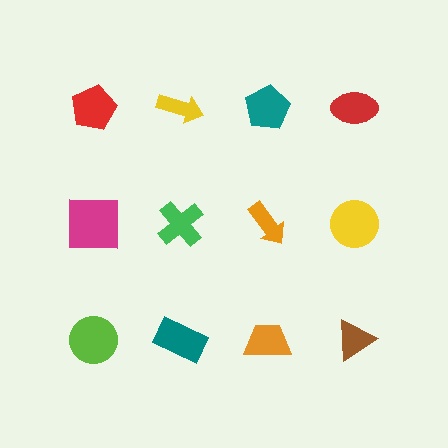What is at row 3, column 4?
A brown triangle.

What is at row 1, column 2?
A yellow arrow.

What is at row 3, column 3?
An orange trapezoid.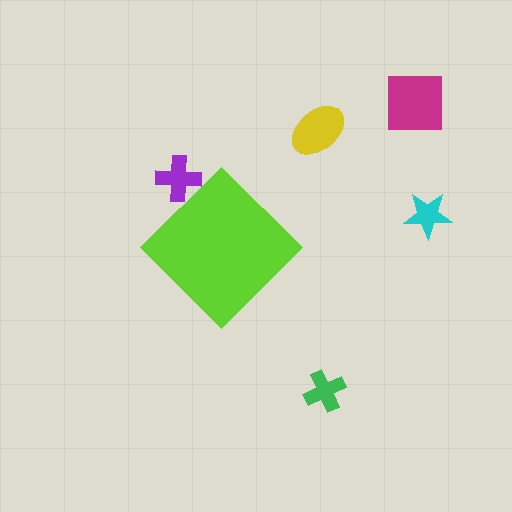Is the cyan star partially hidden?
No, the cyan star is fully visible.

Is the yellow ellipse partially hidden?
No, the yellow ellipse is fully visible.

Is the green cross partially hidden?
No, the green cross is fully visible.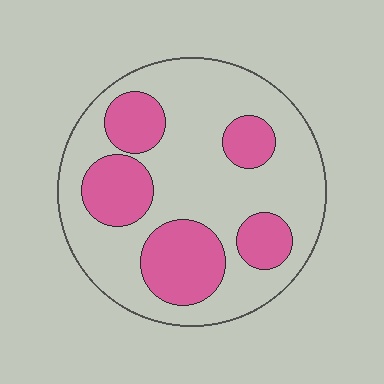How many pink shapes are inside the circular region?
5.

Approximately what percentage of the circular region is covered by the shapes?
Approximately 30%.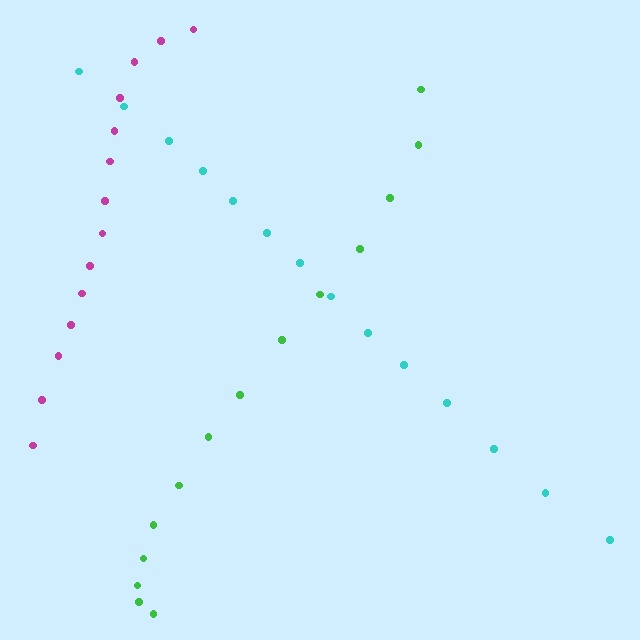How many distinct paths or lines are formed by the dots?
There are 3 distinct paths.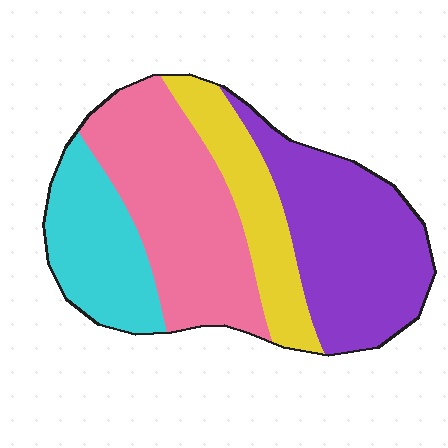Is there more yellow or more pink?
Pink.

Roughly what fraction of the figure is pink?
Pink covers about 35% of the figure.